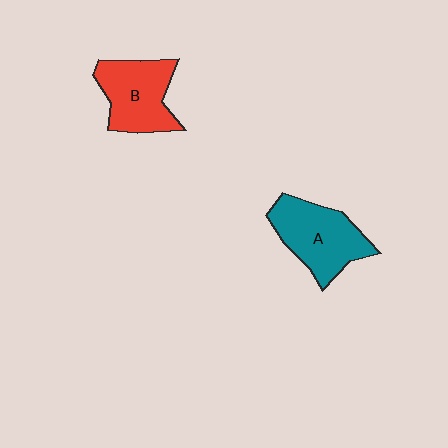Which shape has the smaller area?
Shape B (red).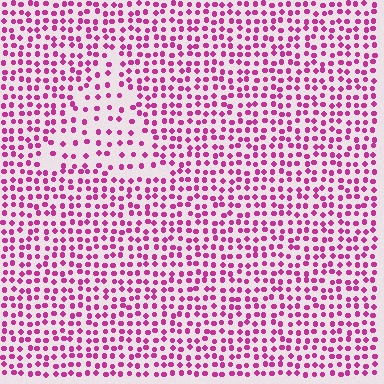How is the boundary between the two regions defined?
The boundary is defined by a change in element density (approximately 1.9x ratio). All elements are the same color, size, and shape.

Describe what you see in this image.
The image contains small magenta elements arranged at two different densities. A triangle-shaped region is visible where the elements are less densely packed than the surrounding area.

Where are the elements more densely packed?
The elements are more densely packed outside the triangle boundary.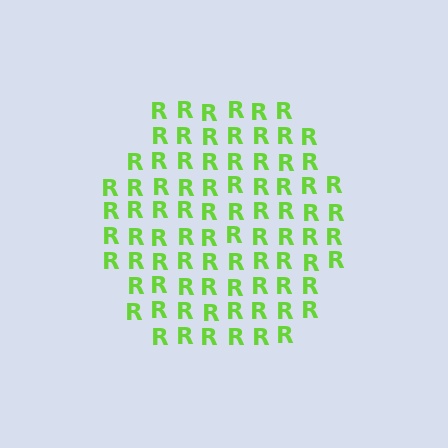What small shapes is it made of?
It is made of small letter R's.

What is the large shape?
The large shape is a hexagon.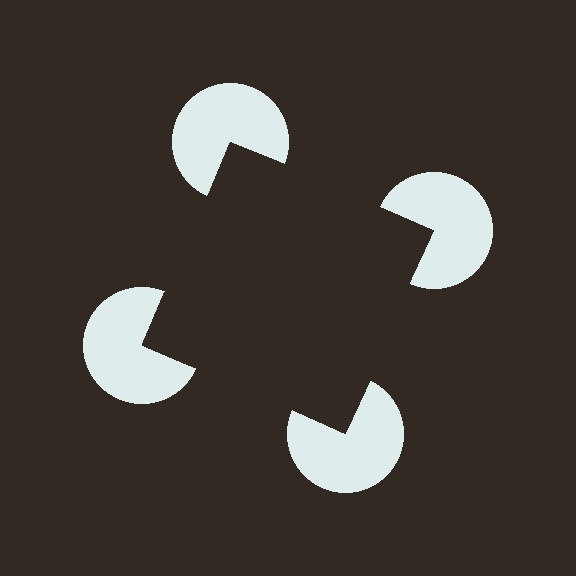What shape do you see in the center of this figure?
An illusory square — its edges are inferred from the aligned wedge cuts in the pac-man discs, not physically drawn.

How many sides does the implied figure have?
4 sides.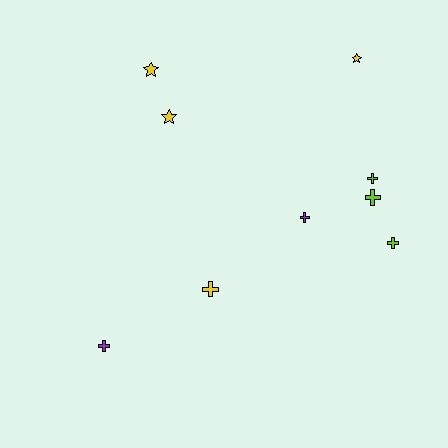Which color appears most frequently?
Yellow, with 4 objects.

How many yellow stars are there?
There are 3 yellow stars.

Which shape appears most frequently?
Cross, with 6 objects.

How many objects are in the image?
There are 9 objects.